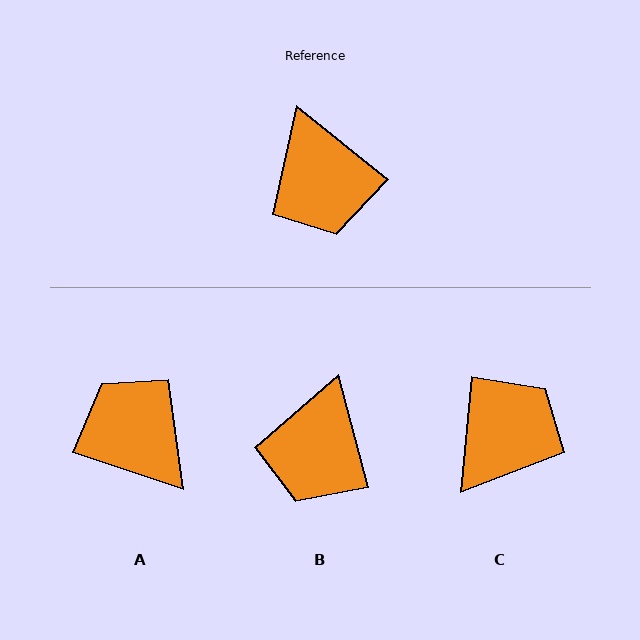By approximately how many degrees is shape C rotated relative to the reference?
Approximately 124 degrees counter-clockwise.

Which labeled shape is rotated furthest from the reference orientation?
A, about 160 degrees away.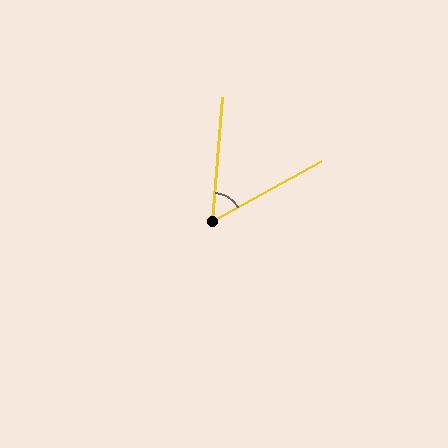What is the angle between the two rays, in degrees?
Approximately 56 degrees.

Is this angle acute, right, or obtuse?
It is acute.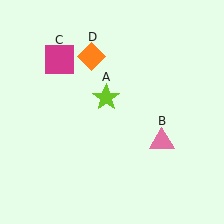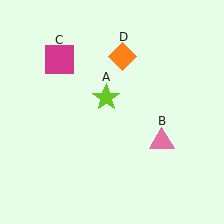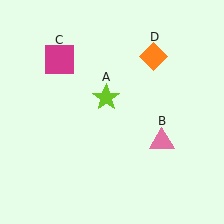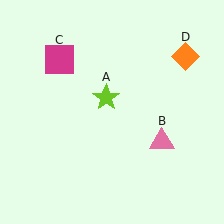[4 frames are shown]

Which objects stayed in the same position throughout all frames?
Lime star (object A) and pink triangle (object B) and magenta square (object C) remained stationary.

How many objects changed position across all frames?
1 object changed position: orange diamond (object D).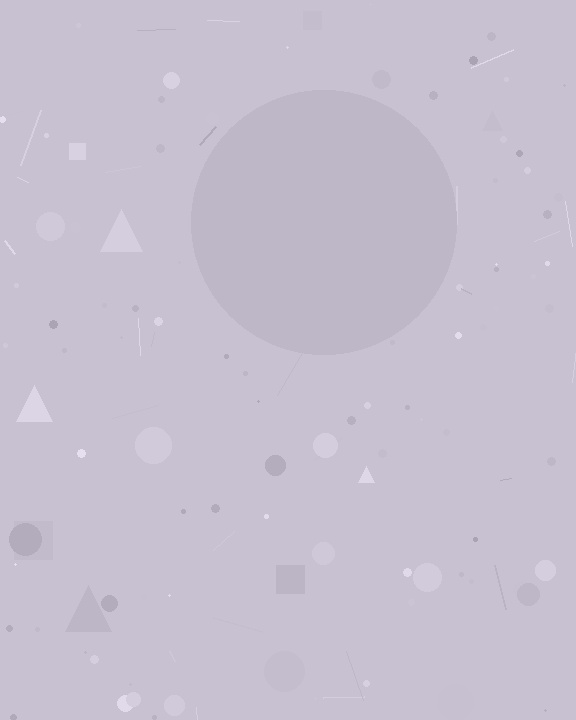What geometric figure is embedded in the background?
A circle is embedded in the background.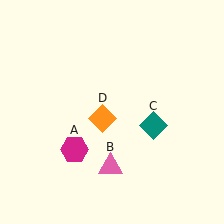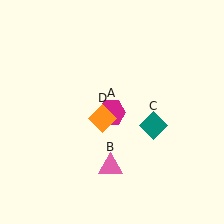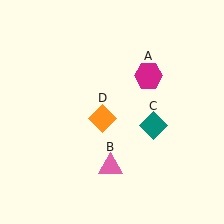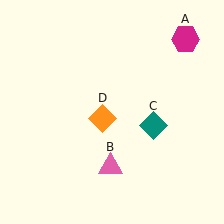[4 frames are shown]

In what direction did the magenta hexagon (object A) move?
The magenta hexagon (object A) moved up and to the right.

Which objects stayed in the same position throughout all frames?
Pink triangle (object B) and teal diamond (object C) and orange diamond (object D) remained stationary.